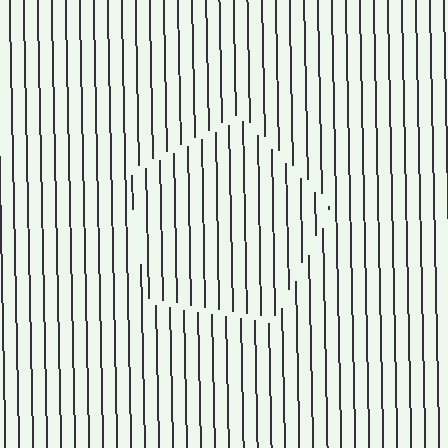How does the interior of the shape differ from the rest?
The interior of the shape contains the same grating, shifted by half a period — the contour is defined by the phase discontinuity where line-ends from the inner and outer gratings abut.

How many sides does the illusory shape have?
5 sides — the line-ends trace a pentagon.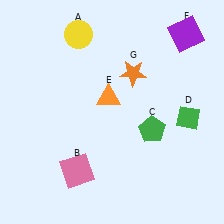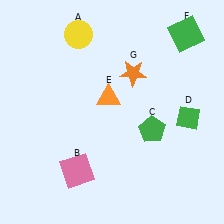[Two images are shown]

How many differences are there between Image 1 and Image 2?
There is 1 difference between the two images.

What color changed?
The square (F) changed from purple in Image 1 to green in Image 2.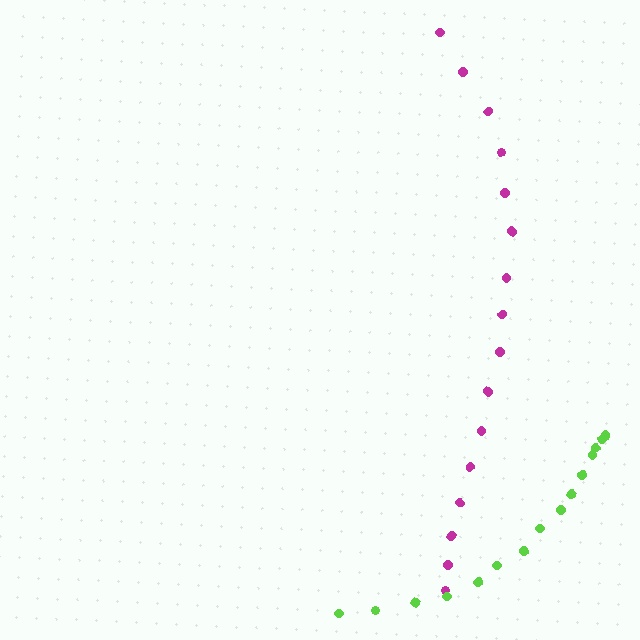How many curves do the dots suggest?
There are 2 distinct paths.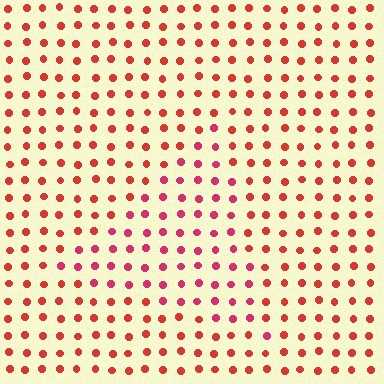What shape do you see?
I see a triangle.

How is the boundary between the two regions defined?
The boundary is defined purely by a slight shift in hue (about 27 degrees). Spacing, size, and orientation are identical on both sides.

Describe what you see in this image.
The image is filled with small red elements in a uniform arrangement. A triangle-shaped region is visible where the elements are tinted to a slightly different hue, forming a subtle color boundary.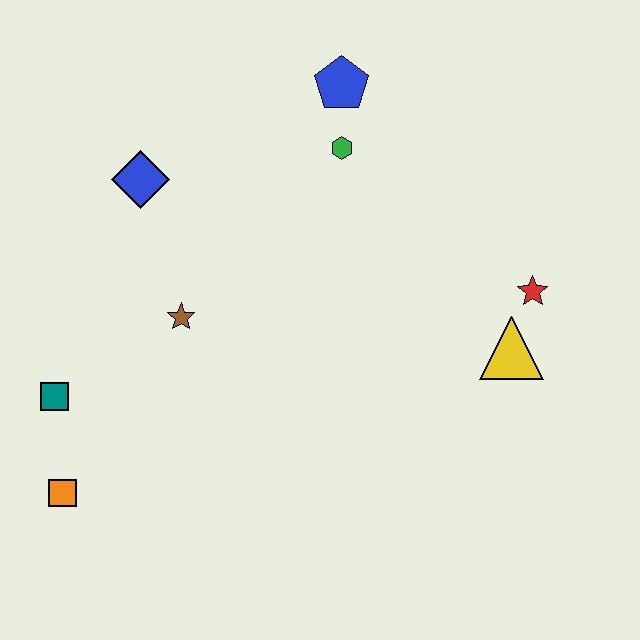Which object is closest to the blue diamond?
The brown star is closest to the blue diamond.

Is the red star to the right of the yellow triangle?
Yes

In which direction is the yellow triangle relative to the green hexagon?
The yellow triangle is below the green hexagon.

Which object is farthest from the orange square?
The red star is farthest from the orange square.